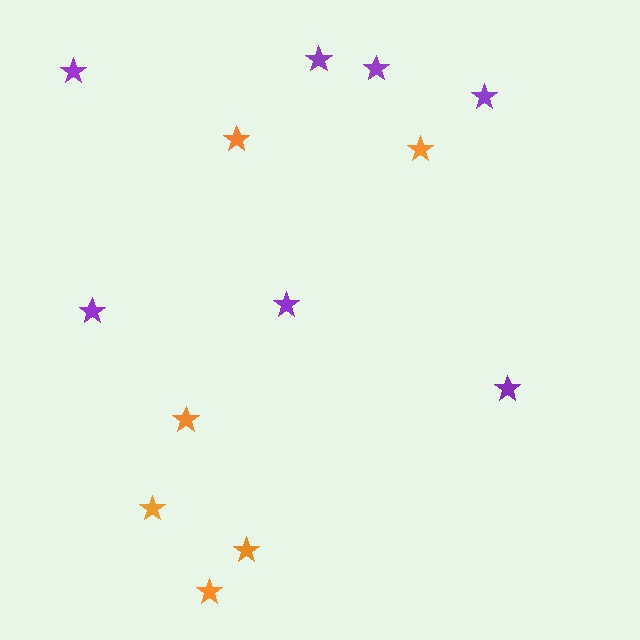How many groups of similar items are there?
There are 2 groups: one group of purple stars (7) and one group of orange stars (6).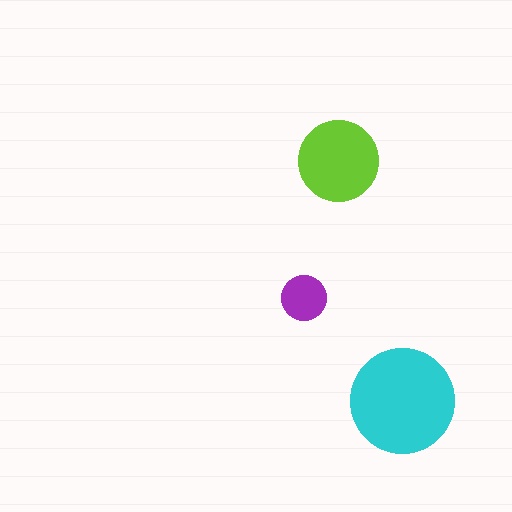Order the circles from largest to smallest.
the cyan one, the lime one, the purple one.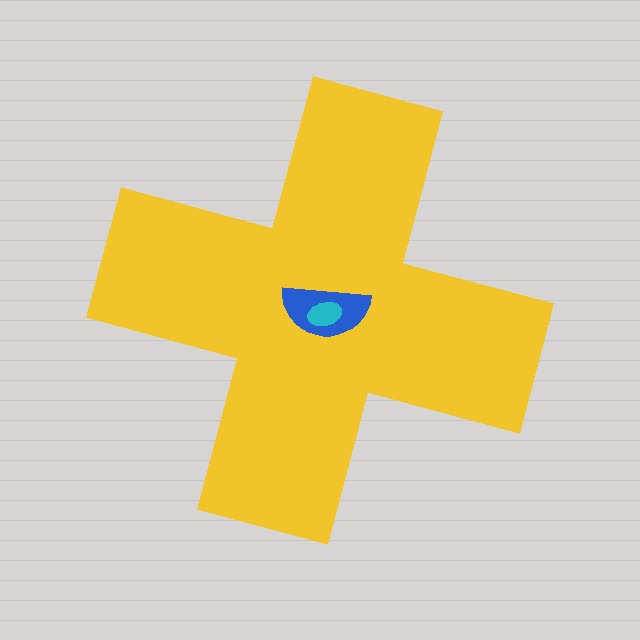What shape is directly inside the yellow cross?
The blue semicircle.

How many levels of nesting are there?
3.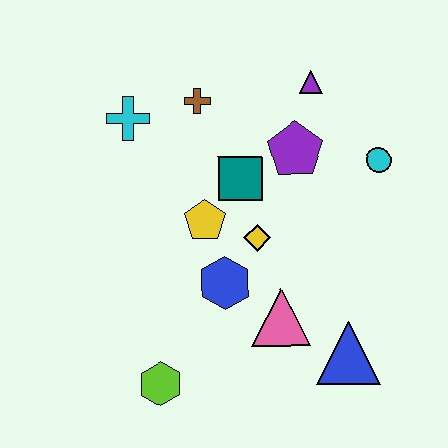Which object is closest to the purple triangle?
The purple pentagon is closest to the purple triangle.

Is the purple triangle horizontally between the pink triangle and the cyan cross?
No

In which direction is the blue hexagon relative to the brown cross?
The blue hexagon is below the brown cross.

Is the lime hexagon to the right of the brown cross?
No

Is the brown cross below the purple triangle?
Yes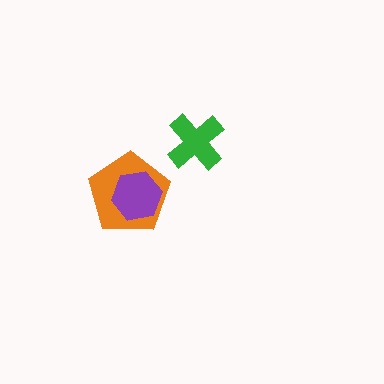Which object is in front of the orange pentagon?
The purple hexagon is in front of the orange pentagon.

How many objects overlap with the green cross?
0 objects overlap with the green cross.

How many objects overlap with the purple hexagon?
1 object overlaps with the purple hexagon.